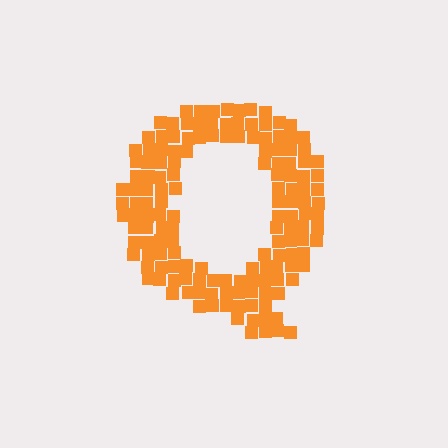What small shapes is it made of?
It is made of small squares.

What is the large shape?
The large shape is the letter Q.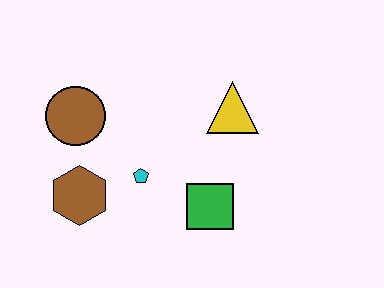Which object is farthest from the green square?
The brown circle is farthest from the green square.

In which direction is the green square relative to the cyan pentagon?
The green square is to the right of the cyan pentagon.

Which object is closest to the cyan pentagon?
The brown hexagon is closest to the cyan pentagon.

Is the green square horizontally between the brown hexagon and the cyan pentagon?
No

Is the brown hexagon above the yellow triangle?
No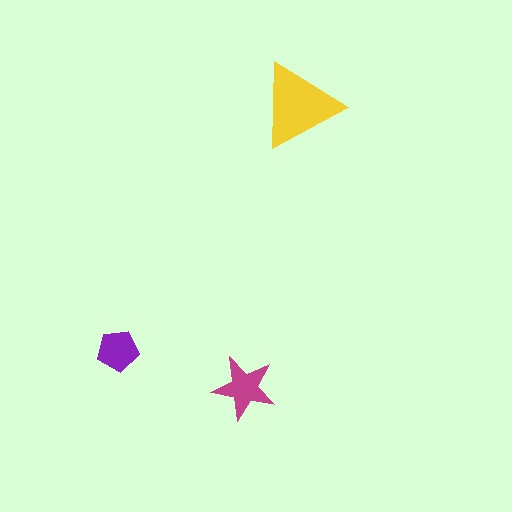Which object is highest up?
The yellow triangle is topmost.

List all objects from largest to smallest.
The yellow triangle, the magenta star, the purple pentagon.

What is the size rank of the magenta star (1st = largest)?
2nd.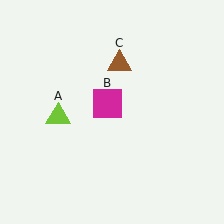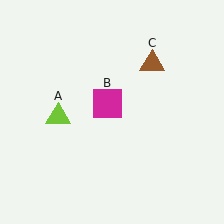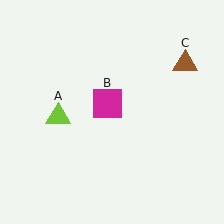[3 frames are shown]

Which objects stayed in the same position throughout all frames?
Lime triangle (object A) and magenta square (object B) remained stationary.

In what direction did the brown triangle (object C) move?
The brown triangle (object C) moved right.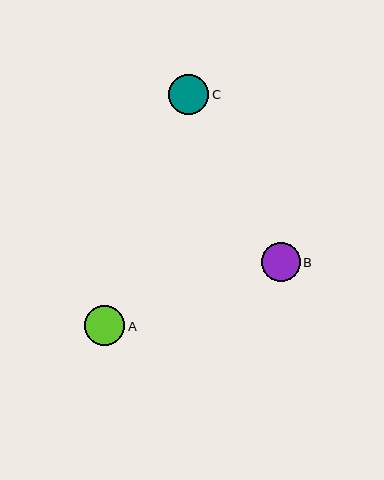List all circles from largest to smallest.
From largest to smallest: C, A, B.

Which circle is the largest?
Circle C is the largest with a size of approximately 40 pixels.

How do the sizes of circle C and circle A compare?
Circle C and circle A are approximately the same size.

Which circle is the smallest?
Circle B is the smallest with a size of approximately 39 pixels.